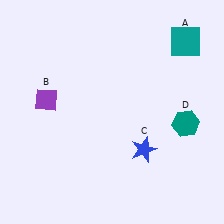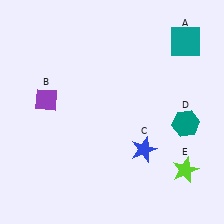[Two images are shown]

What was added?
A lime star (E) was added in Image 2.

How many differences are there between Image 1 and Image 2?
There is 1 difference between the two images.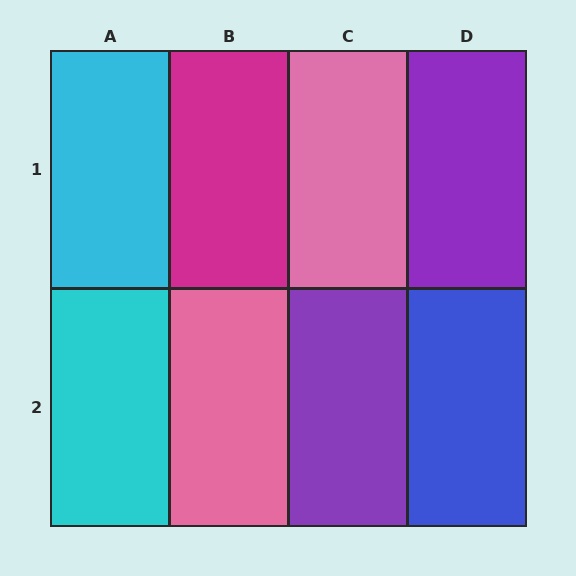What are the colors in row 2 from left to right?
Cyan, pink, purple, blue.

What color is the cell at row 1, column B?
Magenta.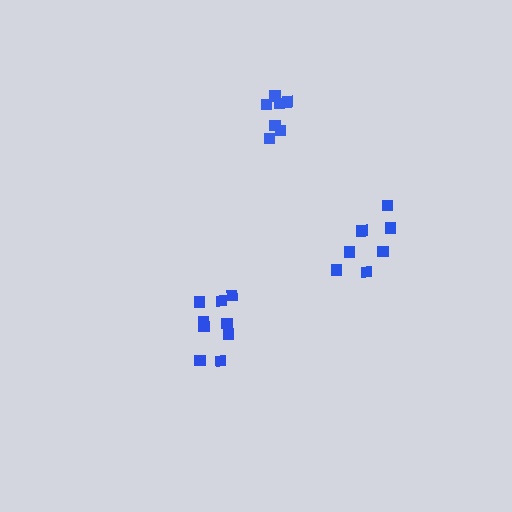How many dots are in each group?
Group 1: 7 dots, Group 2: 9 dots, Group 3: 7 dots (23 total).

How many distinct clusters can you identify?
There are 3 distinct clusters.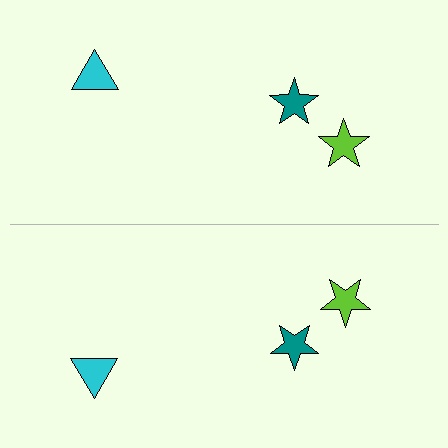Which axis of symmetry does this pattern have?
The pattern has a horizontal axis of symmetry running through the center of the image.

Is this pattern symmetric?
Yes, this pattern has bilateral (reflection) symmetry.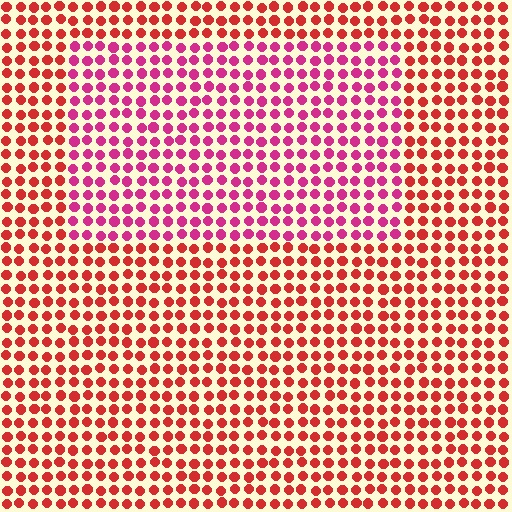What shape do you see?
I see a rectangle.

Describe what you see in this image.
The image is filled with small red elements in a uniform arrangement. A rectangle-shaped region is visible where the elements are tinted to a slightly different hue, forming a subtle color boundary.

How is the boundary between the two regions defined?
The boundary is defined purely by a slight shift in hue (about 34 degrees). Spacing, size, and orientation are identical on both sides.